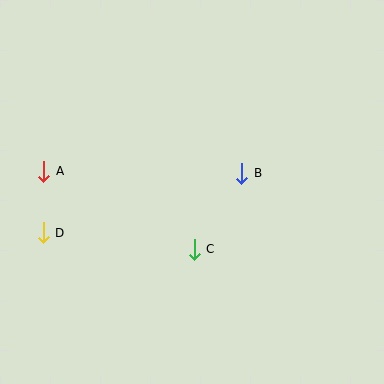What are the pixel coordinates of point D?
Point D is at (43, 233).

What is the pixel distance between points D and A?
The distance between D and A is 61 pixels.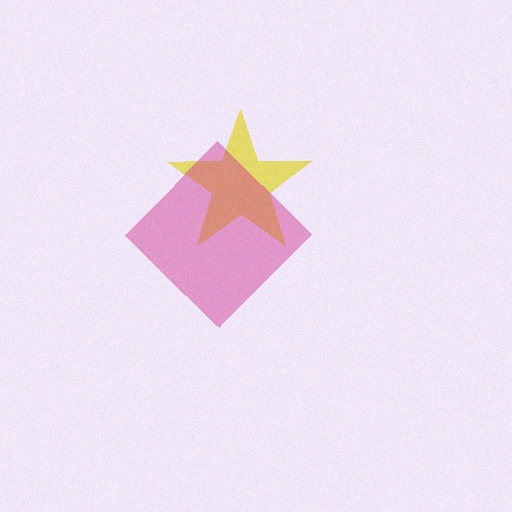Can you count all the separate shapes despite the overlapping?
Yes, there are 2 separate shapes.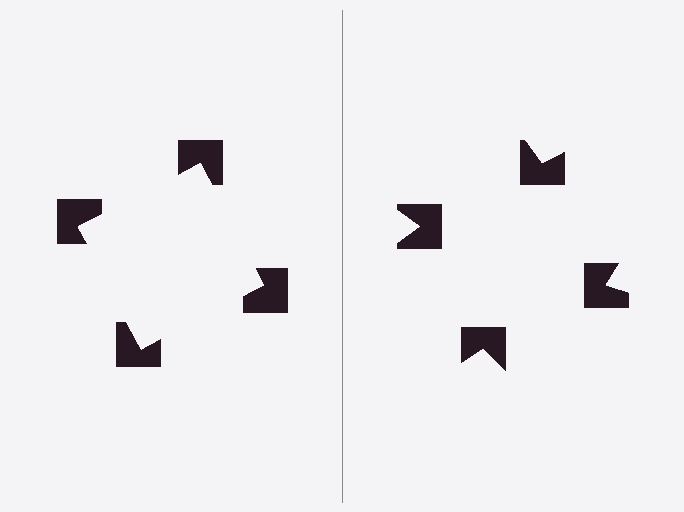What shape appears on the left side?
An illusory square.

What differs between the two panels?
The notched squares are positioned identically on both sides; only the wedge orientations differ. On the left they align to a square; on the right they are misaligned.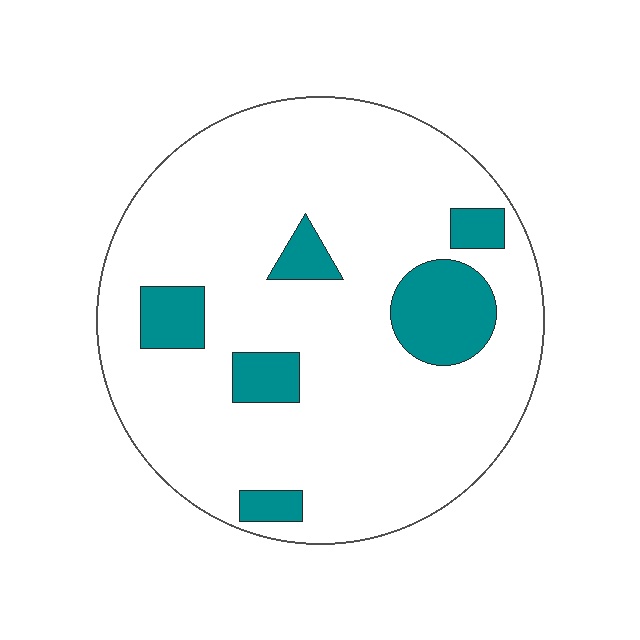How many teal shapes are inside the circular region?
6.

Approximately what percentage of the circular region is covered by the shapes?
Approximately 15%.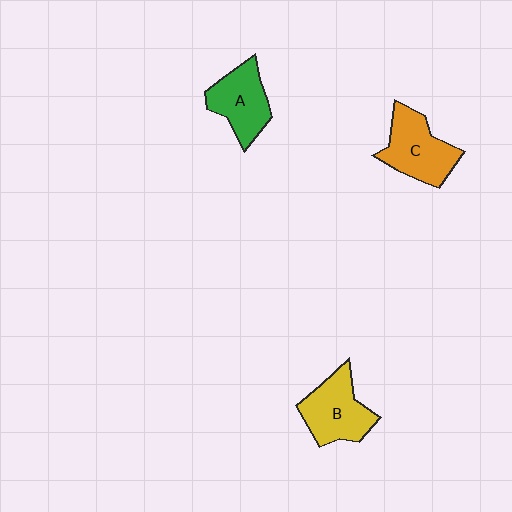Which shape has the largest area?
Shape C (orange).